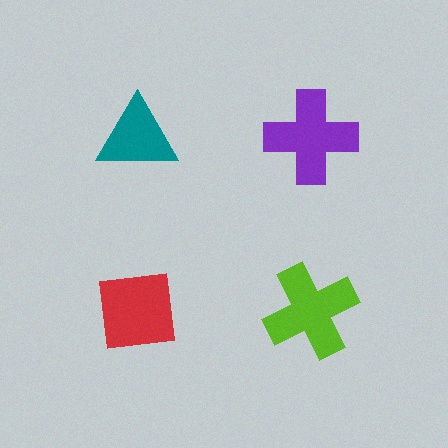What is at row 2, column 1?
A red square.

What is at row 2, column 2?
A lime cross.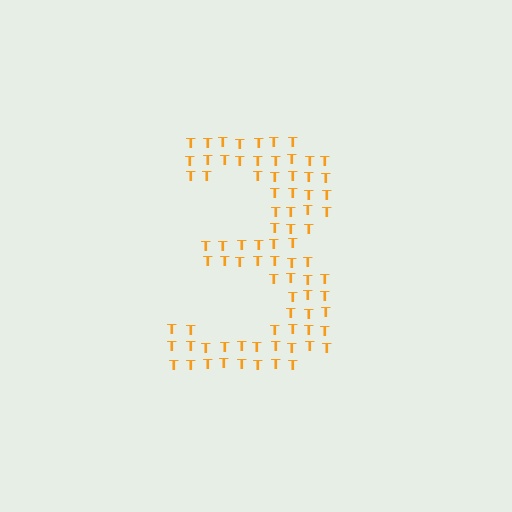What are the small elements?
The small elements are letter T's.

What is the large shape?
The large shape is the digit 3.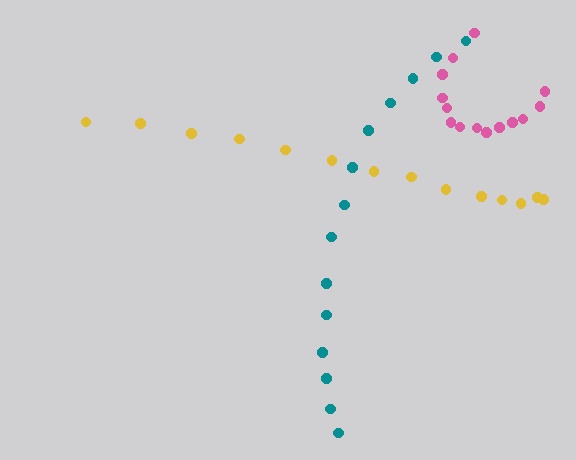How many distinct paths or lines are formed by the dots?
There are 3 distinct paths.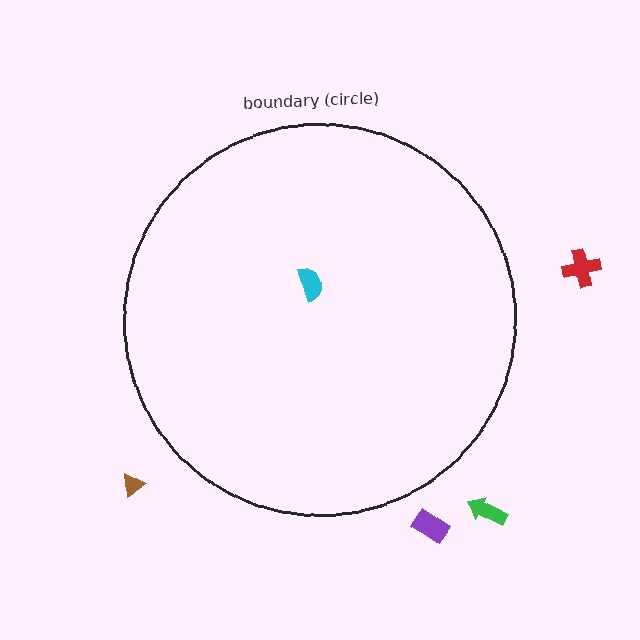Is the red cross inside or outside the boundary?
Outside.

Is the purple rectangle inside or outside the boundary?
Outside.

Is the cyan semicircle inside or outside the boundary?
Inside.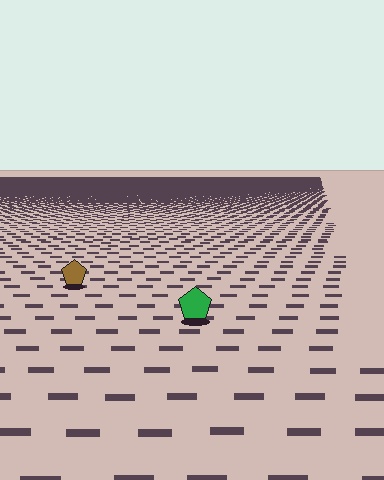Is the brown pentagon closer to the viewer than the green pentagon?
No. The green pentagon is closer — you can tell from the texture gradient: the ground texture is coarser near it.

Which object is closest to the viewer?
The green pentagon is closest. The texture marks near it are larger and more spread out.